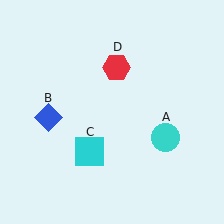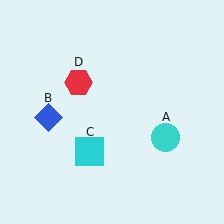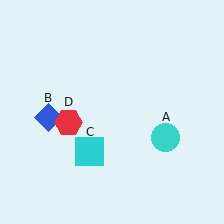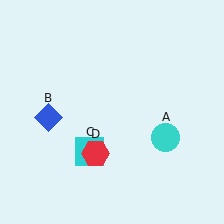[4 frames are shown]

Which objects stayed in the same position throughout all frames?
Cyan circle (object A) and blue diamond (object B) and cyan square (object C) remained stationary.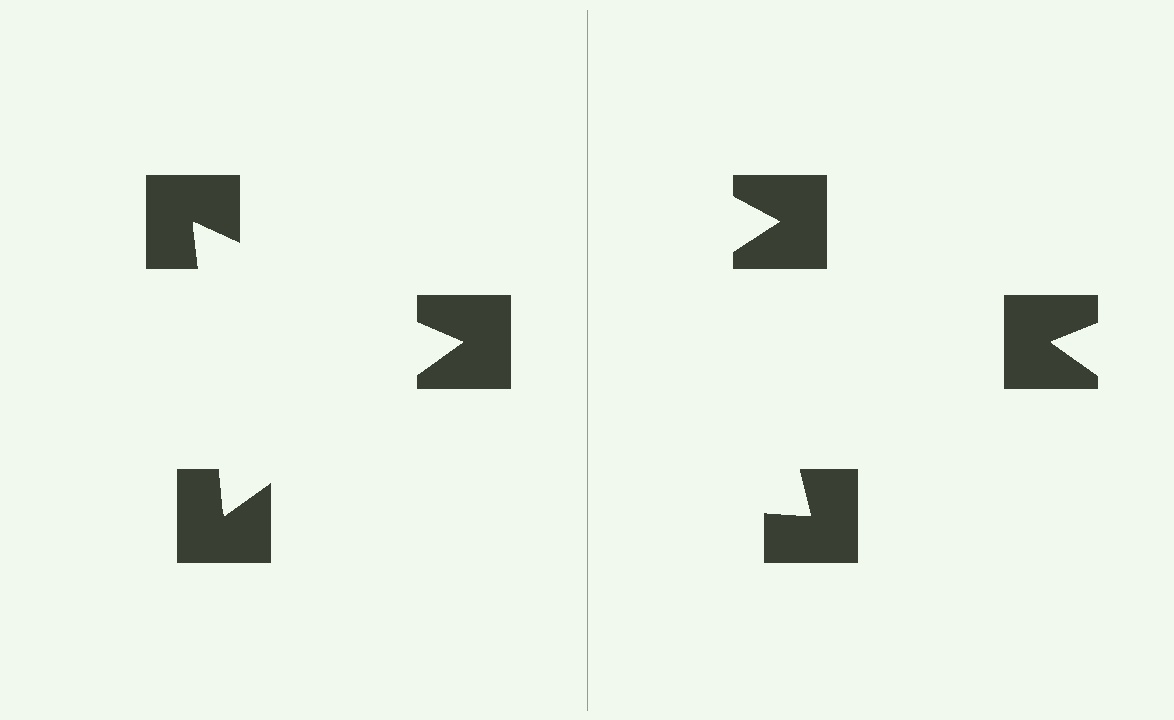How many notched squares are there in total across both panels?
6 — 3 on each side.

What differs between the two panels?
The notched squares are positioned identically on both sides; only the wedge orientations differ. On the left they align to a triangle; on the right they are misaligned.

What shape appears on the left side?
An illusory triangle.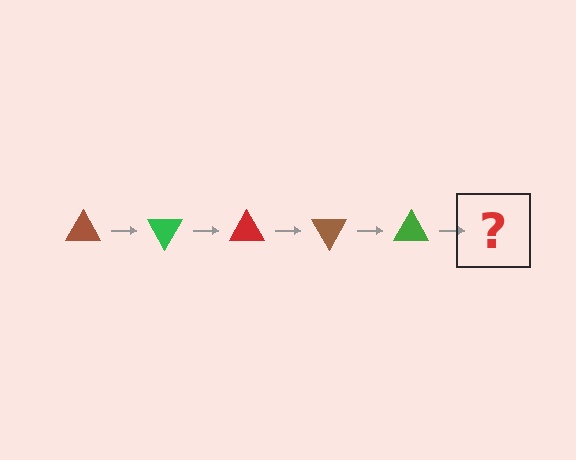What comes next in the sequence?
The next element should be a red triangle, rotated 300 degrees from the start.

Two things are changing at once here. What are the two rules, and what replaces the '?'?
The two rules are that it rotates 60 degrees each step and the color cycles through brown, green, and red. The '?' should be a red triangle, rotated 300 degrees from the start.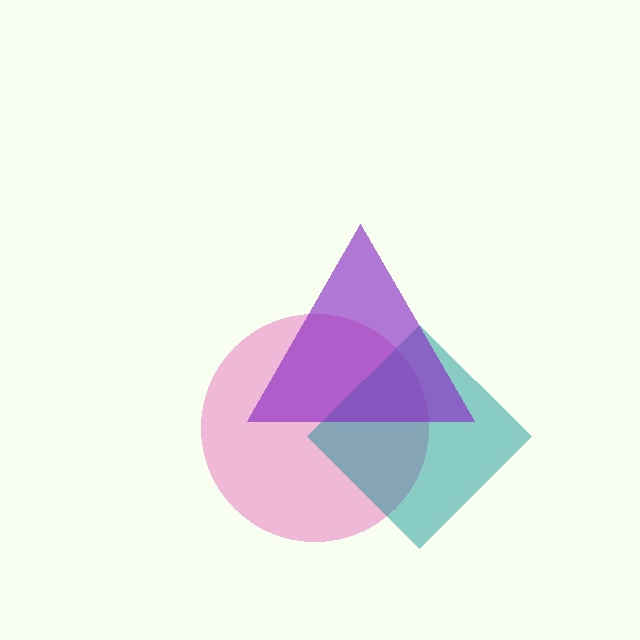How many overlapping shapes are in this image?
There are 3 overlapping shapes in the image.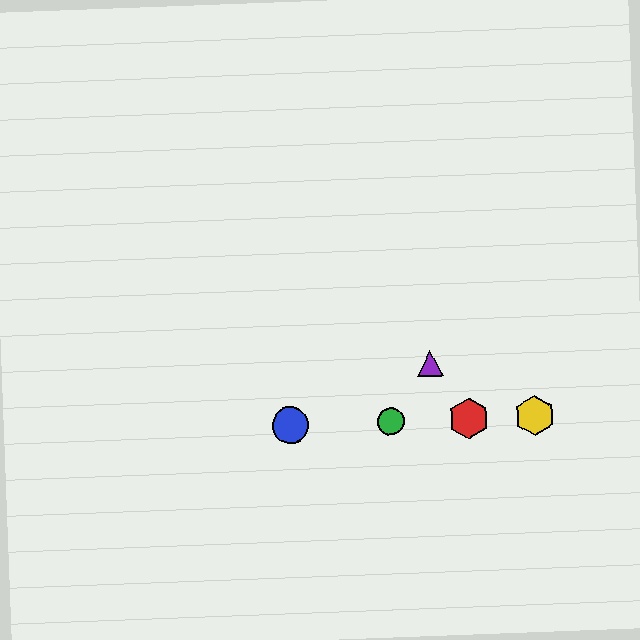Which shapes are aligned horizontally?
The red hexagon, the blue circle, the green circle, the yellow hexagon are aligned horizontally.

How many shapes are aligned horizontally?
4 shapes (the red hexagon, the blue circle, the green circle, the yellow hexagon) are aligned horizontally.